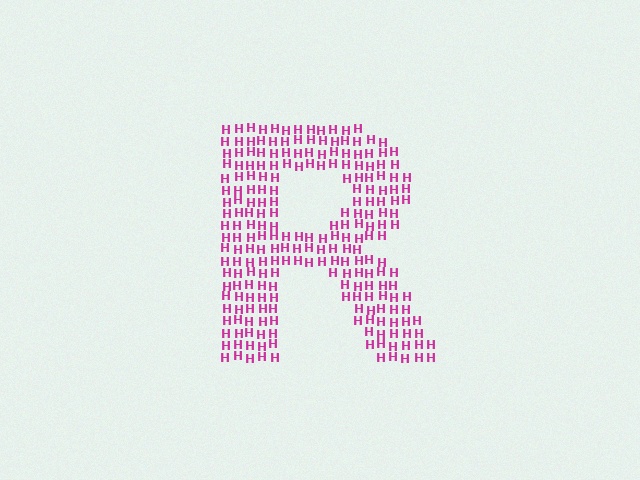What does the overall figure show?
The overall figure shows the letter R.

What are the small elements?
The small elements are letter H's.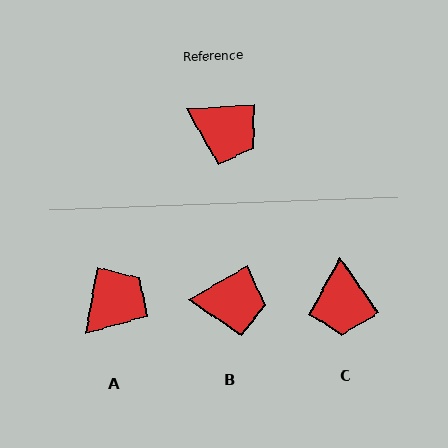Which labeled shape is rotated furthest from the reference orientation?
A, about 76 degrees away.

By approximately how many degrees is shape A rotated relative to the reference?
Approximately 76 degrees counter-clockwise.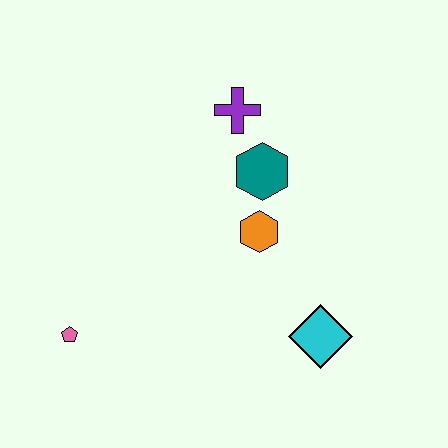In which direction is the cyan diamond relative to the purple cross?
The cyan diamond is below the purple cross.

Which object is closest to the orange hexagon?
The teal hexagon is closest to the orange hexagon.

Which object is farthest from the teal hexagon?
The pink pentagon is farthest from the teal hexagon.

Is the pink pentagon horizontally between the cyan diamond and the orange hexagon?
No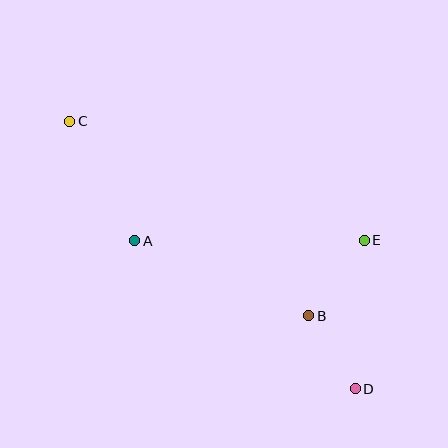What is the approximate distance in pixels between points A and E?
The distance between A and E is approximately 229 pixels.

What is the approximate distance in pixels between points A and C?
The distance between A and C is approximately 136 pixels.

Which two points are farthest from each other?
Points C and D are farthest from each other.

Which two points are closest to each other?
Points B and D are closest to each other.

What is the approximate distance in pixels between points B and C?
The distance between B and C is approximately 308 pixels.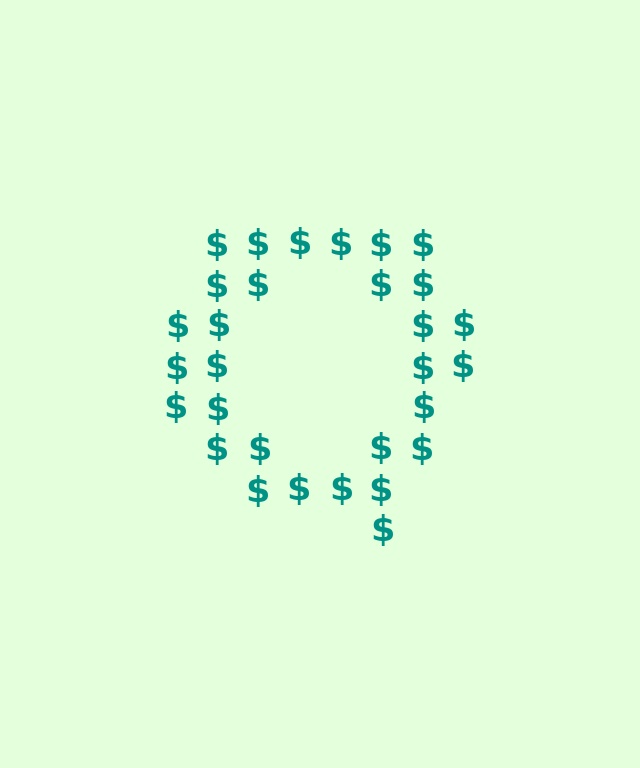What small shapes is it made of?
It is made of small dollar signs.